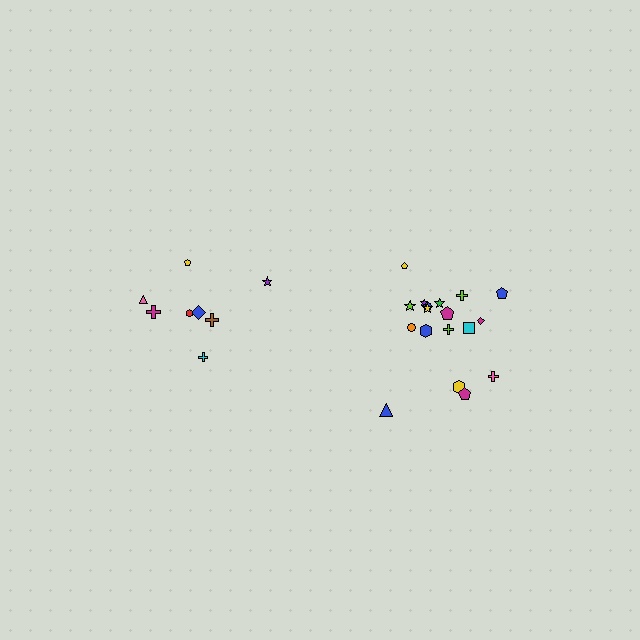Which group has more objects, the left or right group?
The right group.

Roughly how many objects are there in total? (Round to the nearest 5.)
Roughly 25 objects in total.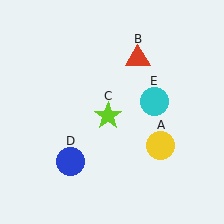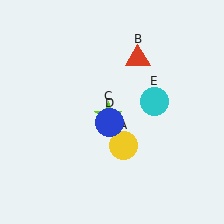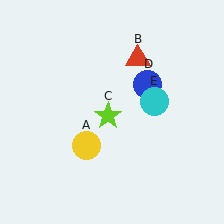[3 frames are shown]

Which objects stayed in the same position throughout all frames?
Red triangle (object B) and lime star (object C) and cyan circle (object E) remained stationary.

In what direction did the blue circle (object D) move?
The blue circle (object D) moved up and to the right.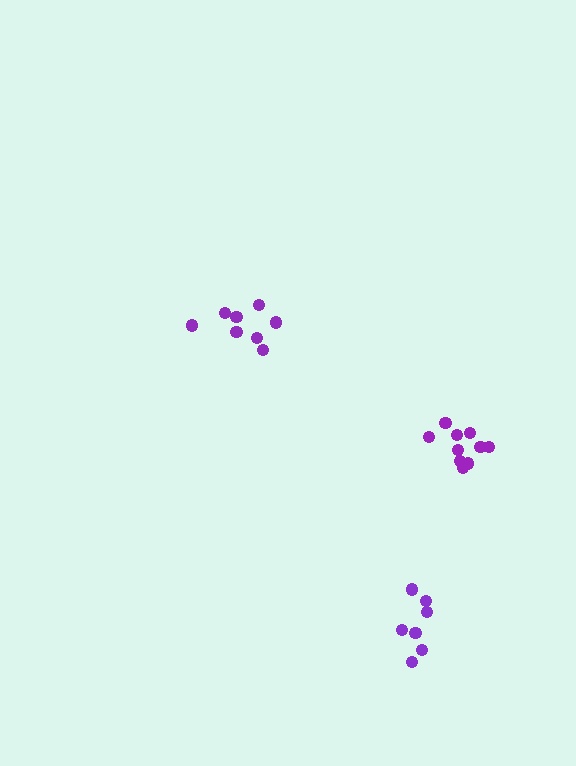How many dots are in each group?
Group 1: 7 dots, Group 2: 10 dots, Group 3: 8 dots (25 total).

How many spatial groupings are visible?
There are 3 spatial groupings.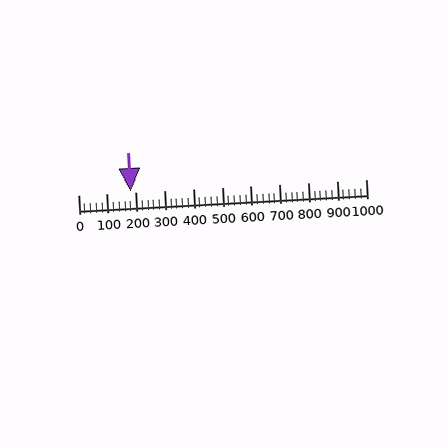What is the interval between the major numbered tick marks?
The major tick marks are spaced 100 units apart.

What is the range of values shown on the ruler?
The ruler shows values from 0 to 1000.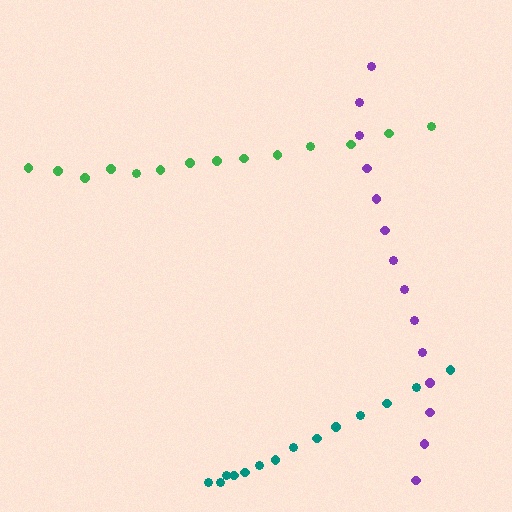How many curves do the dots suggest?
There are 3 distinct paths.